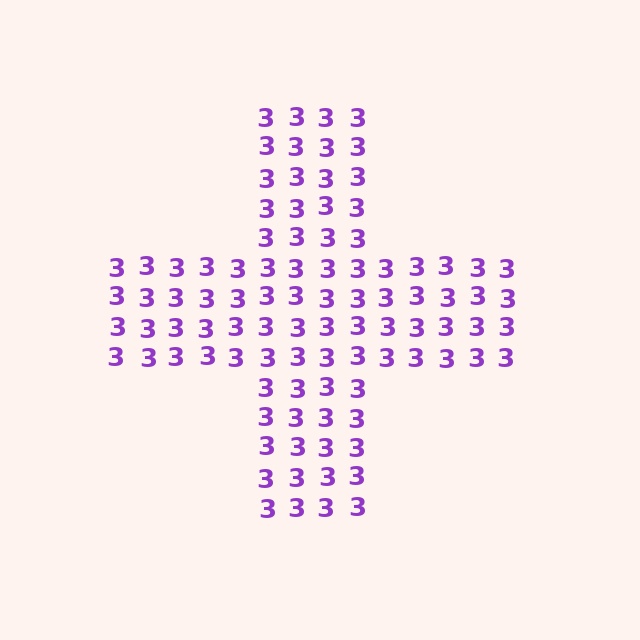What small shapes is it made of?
It is made of small digit 3's.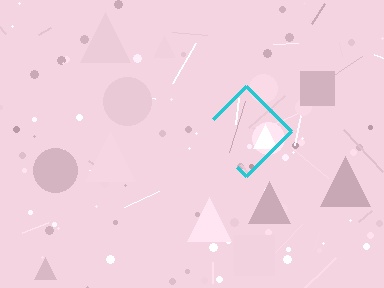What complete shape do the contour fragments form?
The contour fragments form a diamond.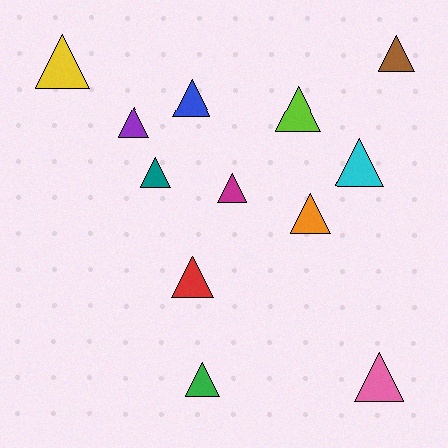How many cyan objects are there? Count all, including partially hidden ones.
There is 1 cyan object.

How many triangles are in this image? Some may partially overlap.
There are 12 triangles.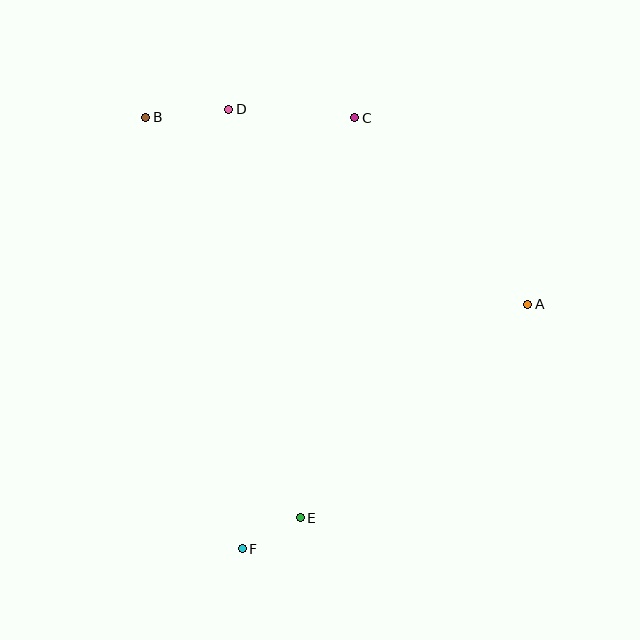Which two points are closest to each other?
Points E and F are closest to each other.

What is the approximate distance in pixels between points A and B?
The distance between A and B is approximately 425 pixels.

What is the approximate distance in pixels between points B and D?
The distance between B and D is approximately 83 pixels.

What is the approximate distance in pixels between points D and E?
The distance between D and E is approximately 414 pixels.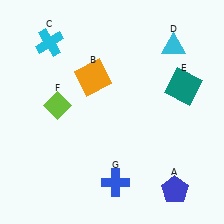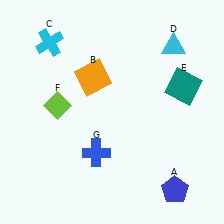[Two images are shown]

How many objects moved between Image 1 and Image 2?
1 object moved between the two images.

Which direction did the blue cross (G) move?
The blue cross (G) moved up.